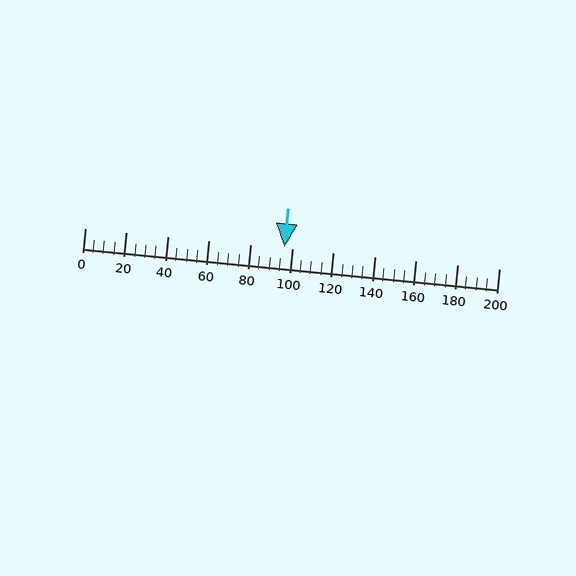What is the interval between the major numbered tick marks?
The major tick marks are spaced 20 units apart.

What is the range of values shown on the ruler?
The ruler shows values from 0 to 200.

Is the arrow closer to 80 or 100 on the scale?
The arrow is closer to 100.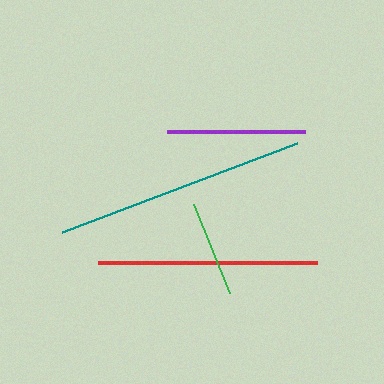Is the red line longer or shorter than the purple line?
The red line is longer than the purple line.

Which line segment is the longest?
The teal line is the longest at approximately 251 pixels.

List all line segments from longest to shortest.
From longest to shortest: teal, red, purple, green.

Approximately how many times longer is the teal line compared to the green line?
The teal line is approximately 2.6 times the length of the green line.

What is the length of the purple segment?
The purple segment is approximately 138 pixels long.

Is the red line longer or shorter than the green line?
The red line is longer than the green line.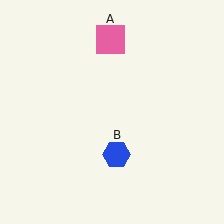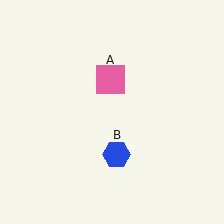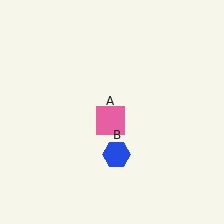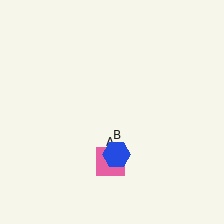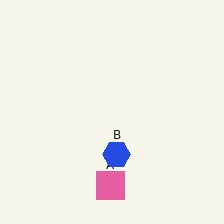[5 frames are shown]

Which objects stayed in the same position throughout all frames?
Blue hexagon (object B) remained stationary.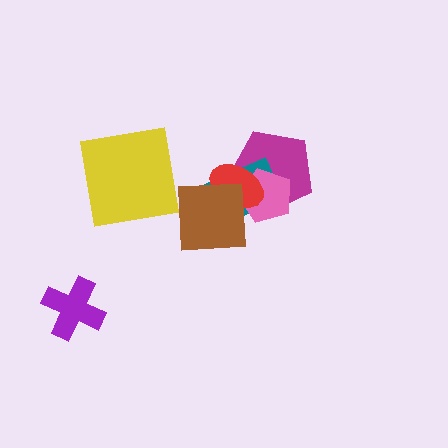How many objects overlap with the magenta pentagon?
3 objects overlap with the magenta pentagon.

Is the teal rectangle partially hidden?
Yes, it is partially covered by another shape.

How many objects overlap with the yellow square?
0 objects overlap with the yellow square.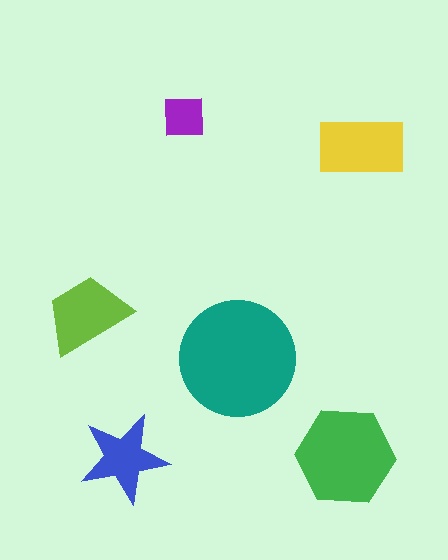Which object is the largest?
The teal circle.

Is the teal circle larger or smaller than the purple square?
Larger.